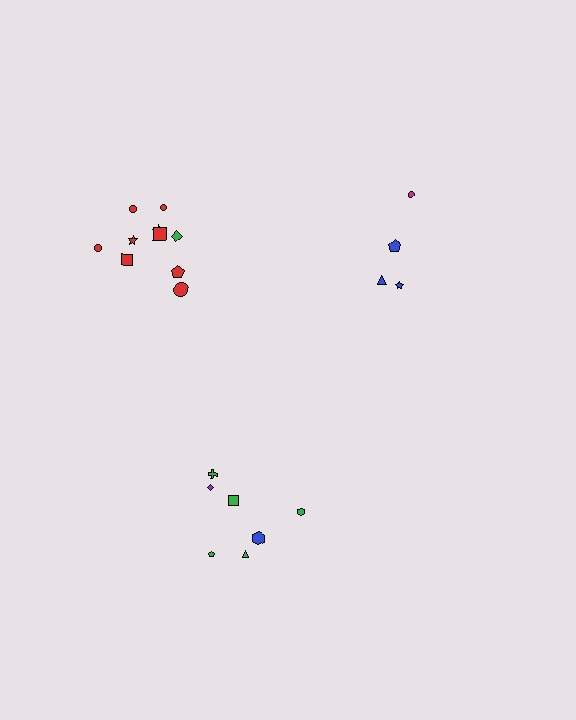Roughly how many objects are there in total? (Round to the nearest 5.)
Roughly 20 objects in total.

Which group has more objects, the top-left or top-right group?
The top-left group.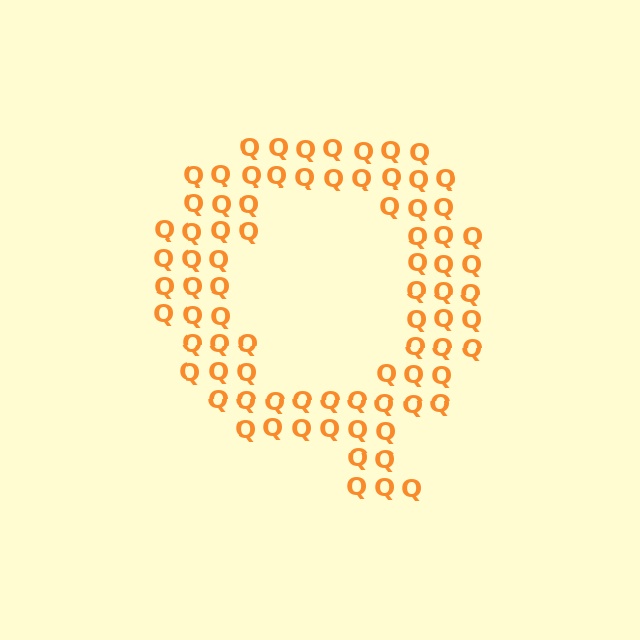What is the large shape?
The large shape is the letter Q.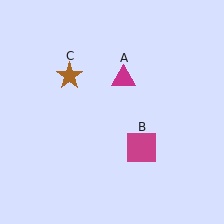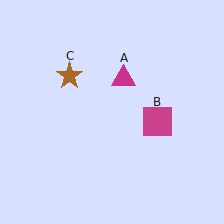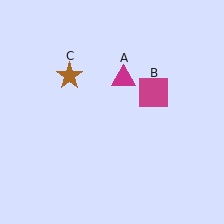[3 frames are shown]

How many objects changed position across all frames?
1 object changed position: magenta square (object B).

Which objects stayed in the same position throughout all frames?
Magenta triangle (object A) and brown star (object C) remained stationary.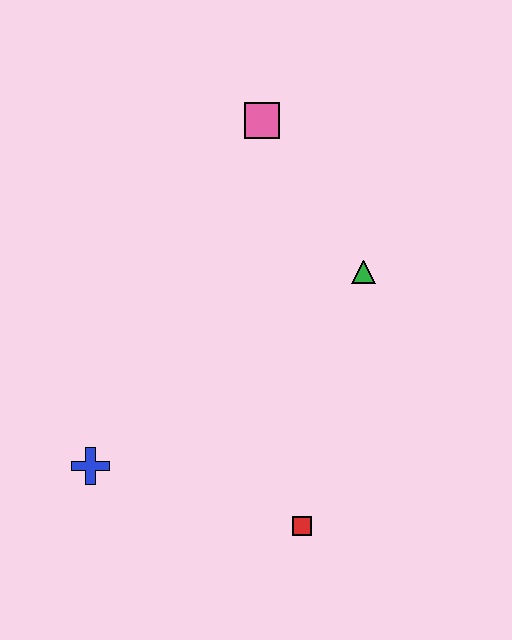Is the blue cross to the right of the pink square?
No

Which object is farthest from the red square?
The pink square is farthest from the red square.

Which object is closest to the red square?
The blue cross is closest to the red square.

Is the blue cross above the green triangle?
No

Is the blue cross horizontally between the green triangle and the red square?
No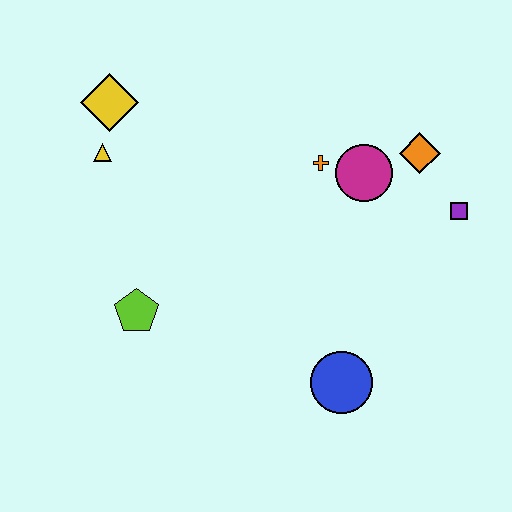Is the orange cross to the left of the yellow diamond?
No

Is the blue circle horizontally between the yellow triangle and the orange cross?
No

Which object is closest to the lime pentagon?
The yellow triangle is closest to the lime pentagon.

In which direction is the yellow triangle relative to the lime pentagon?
The yellow triangle is above the lime pentagon.